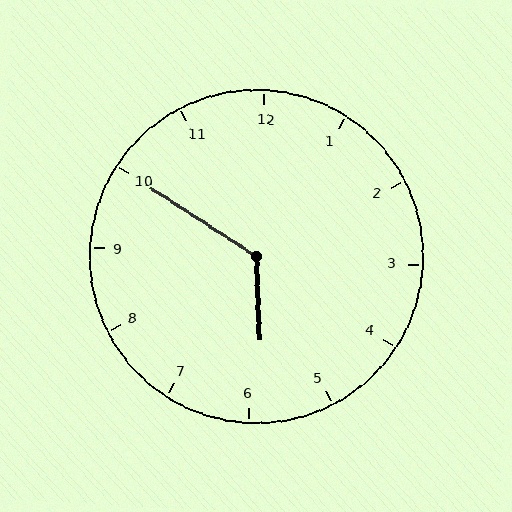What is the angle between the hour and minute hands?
Approximately 125 degrees.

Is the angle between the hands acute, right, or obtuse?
It is obtuse.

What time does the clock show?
5:50.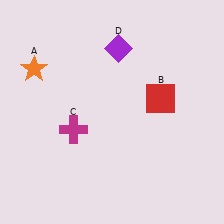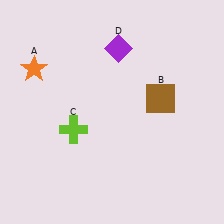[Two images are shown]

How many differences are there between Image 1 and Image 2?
There are 2 differences between the two images.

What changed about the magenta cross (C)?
In Image 1, C is magenta. In Image 2, it changed to lime.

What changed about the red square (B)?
In Image 1, B is red. In Image 2, it changed to brown.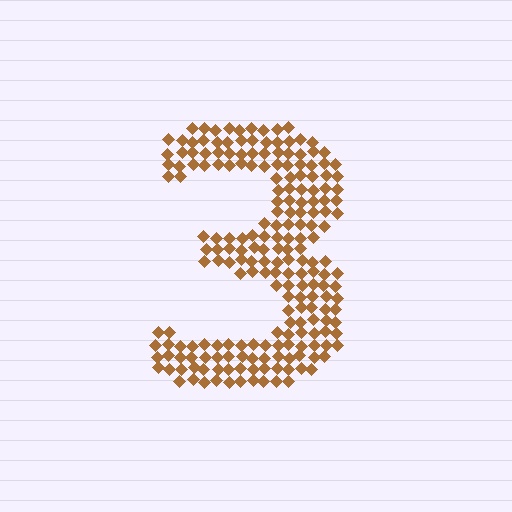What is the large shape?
The large shape is the digit 3.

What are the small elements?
The small elements are diamonds.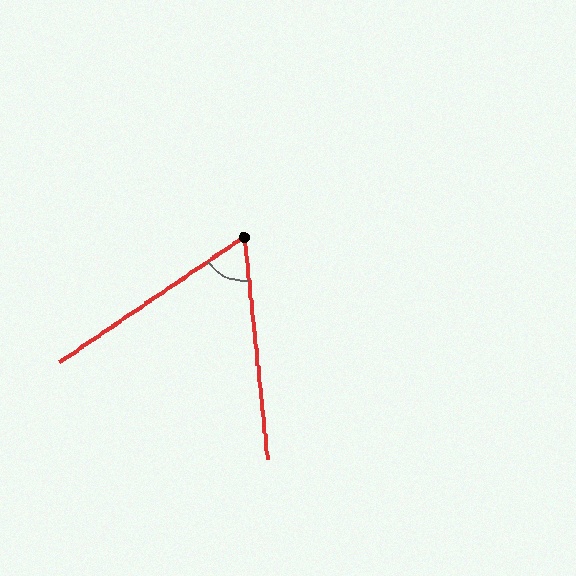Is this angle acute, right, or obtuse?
It is acute.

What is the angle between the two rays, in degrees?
Approximately 62 degrees.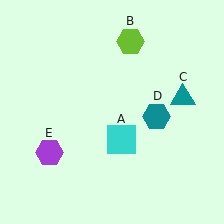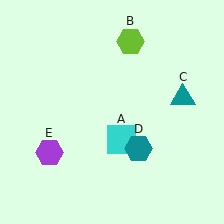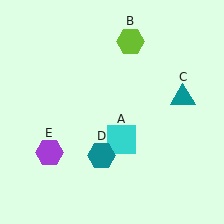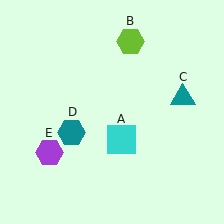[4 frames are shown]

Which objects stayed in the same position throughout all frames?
Cyan square (object A) and lime hexagon (object B) and teal triangle (object C) and purple hexagon (object E) remained stationary.